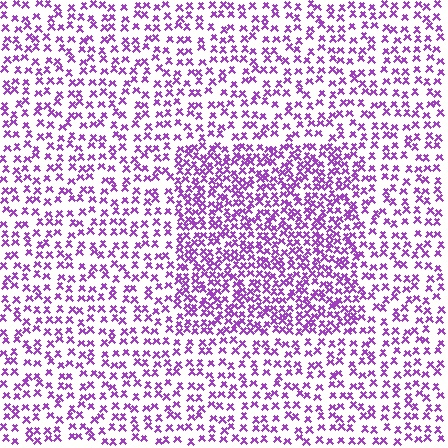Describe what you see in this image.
The image contains small purple elements arranged at two different densities. A rectangle-shaped region is visible where the elements are more densely packed than the surrounding area.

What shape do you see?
I see a rectangle.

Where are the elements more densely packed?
The elements are more densely packed inside the rectangle boundary.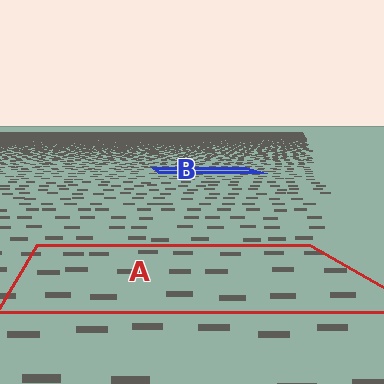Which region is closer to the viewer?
Region A is closer. The texture elements there are larger and more spread out.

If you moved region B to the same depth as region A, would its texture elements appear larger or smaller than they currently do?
They would appear larger. At a closer depth, the same texture elements are projected at a bigger on-screen size.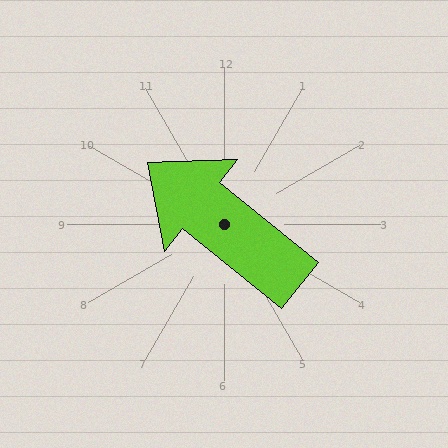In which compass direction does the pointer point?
Northwest.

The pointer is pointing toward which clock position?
Roughly 10 o'clock.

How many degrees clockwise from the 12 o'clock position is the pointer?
Approximately 309 degrees.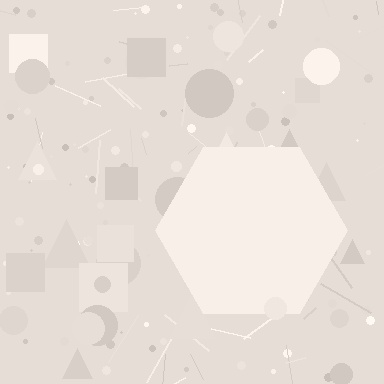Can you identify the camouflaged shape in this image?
The camouflaged shape is a hexagon.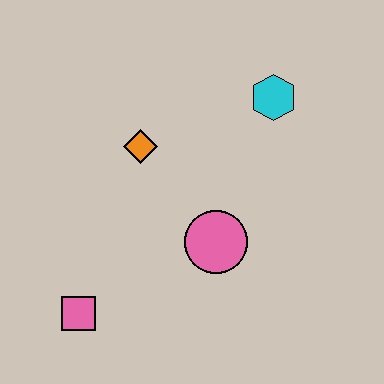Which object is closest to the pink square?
The pink circle is closest to the pink square.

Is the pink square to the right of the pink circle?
No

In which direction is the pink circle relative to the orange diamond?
The pink circle is below the orange diamond.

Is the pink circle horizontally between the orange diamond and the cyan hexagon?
Yes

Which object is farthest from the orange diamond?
The pink square is farthest from the orange diamond.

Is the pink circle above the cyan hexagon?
No